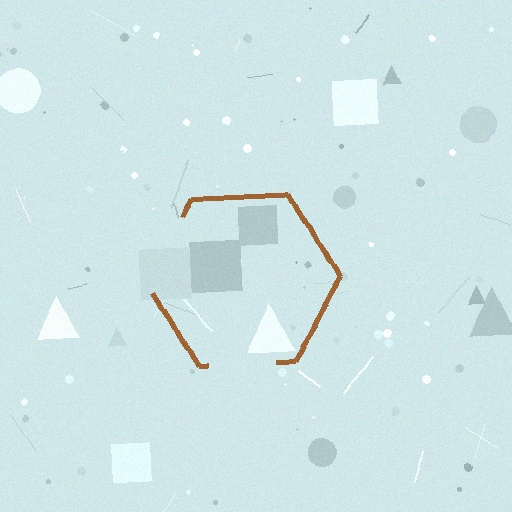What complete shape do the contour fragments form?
The contour fragments form a hexagon.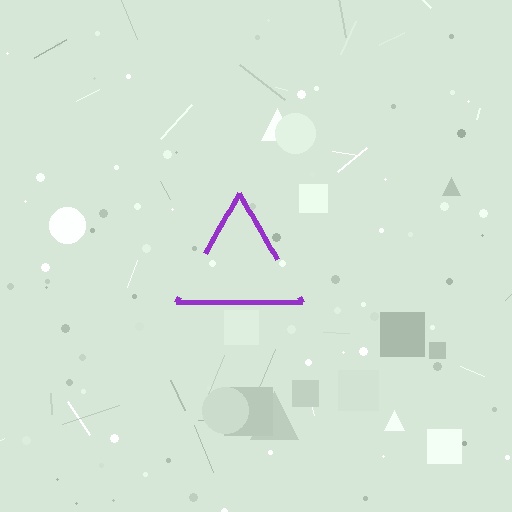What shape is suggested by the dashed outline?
The dashed outline suggests a triangle.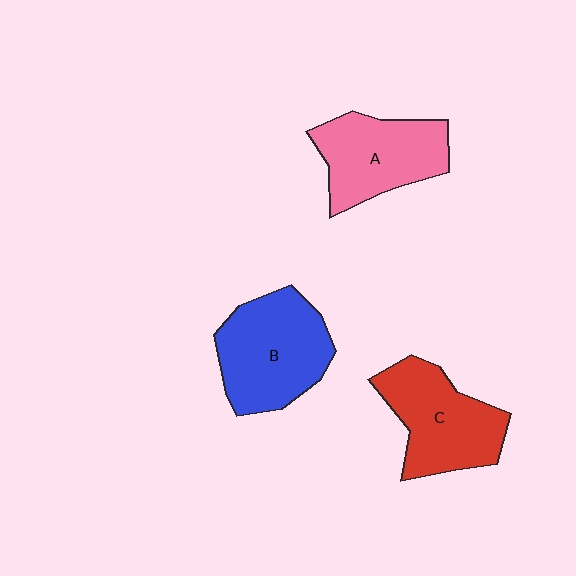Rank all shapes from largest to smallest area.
From largest to smallest: B (blue), C (red), A (pink).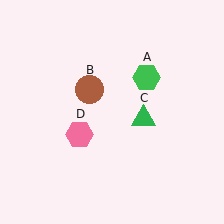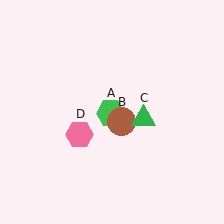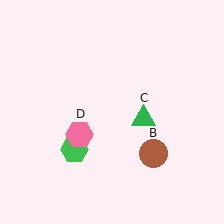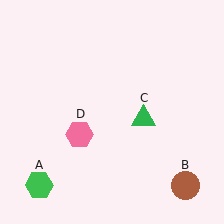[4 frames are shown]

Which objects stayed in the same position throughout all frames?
Green triangle (object C) and pink hexagon (object D) remained stationary.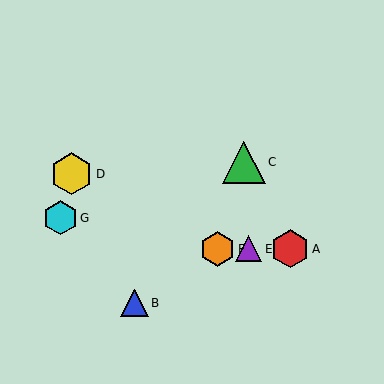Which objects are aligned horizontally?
Objects A, E, F are aligned horizontally.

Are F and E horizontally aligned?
Yes, both are at y≈249.